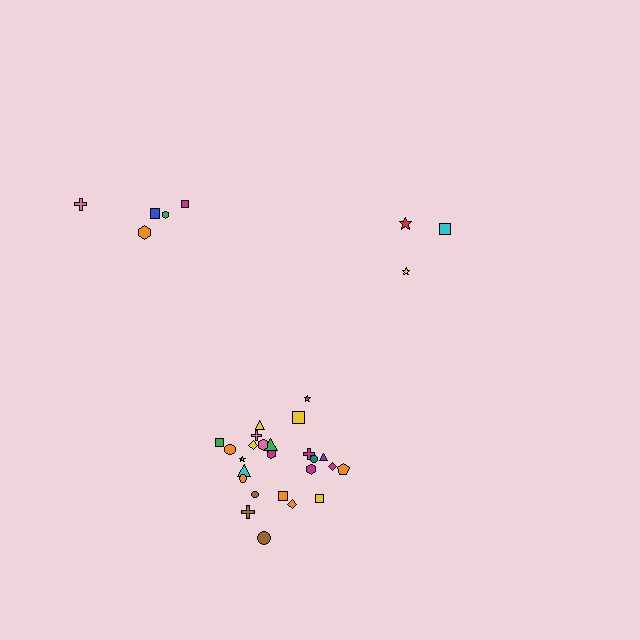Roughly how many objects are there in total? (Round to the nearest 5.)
Roughly 35 objects in total.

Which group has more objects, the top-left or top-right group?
The top-left group.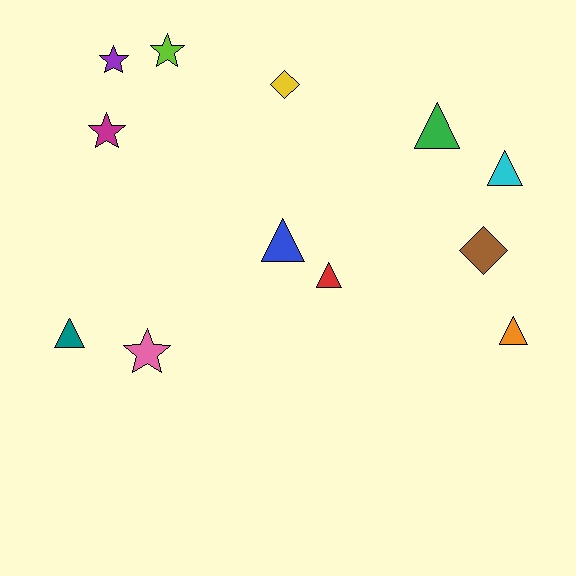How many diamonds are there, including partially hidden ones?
There are 2 diamonds.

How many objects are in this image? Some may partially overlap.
There are 12 objects.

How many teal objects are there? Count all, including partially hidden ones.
There is 1 teal object.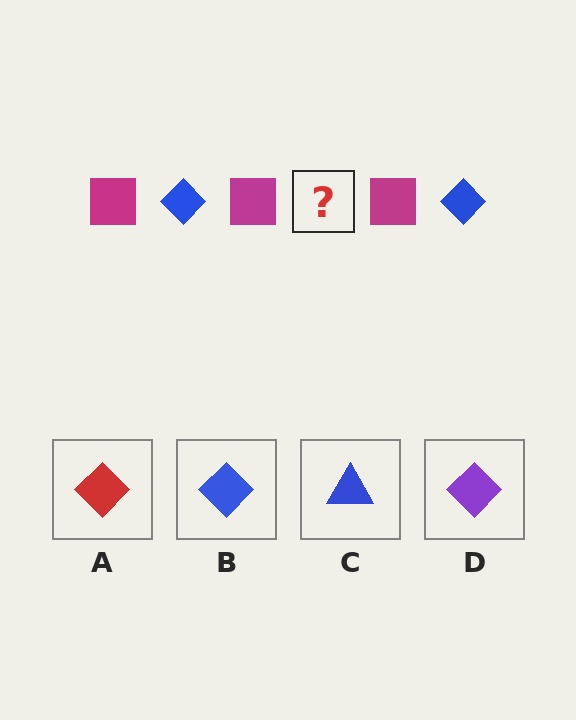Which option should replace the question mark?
Option B.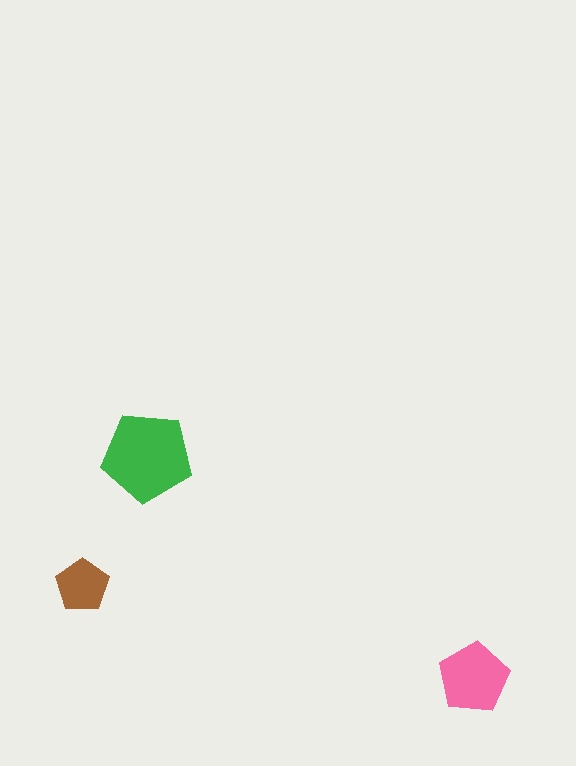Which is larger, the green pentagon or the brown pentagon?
The green one.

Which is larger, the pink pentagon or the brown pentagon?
The pink one.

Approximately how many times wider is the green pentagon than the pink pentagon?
About 1.5 times wider.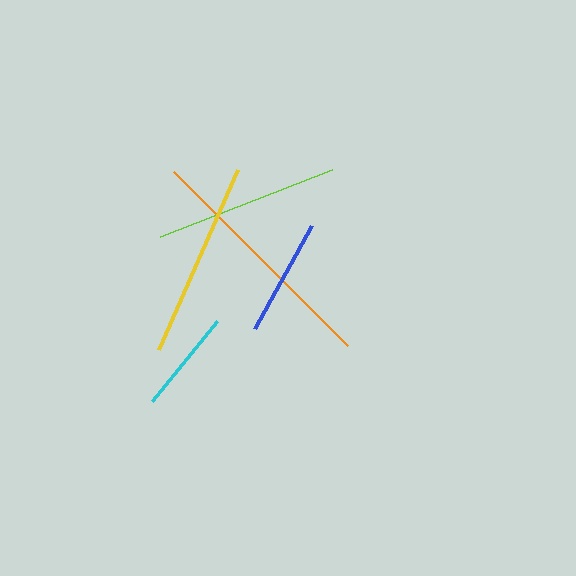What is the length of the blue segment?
The blue segment is approximately 118 pixels long.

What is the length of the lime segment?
The lime segment is approximately 184 pixels long.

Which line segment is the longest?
The orange line is the longest at approximately 247 pixels.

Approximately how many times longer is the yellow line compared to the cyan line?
The yellow line is approximately 1.9 times the length of the cyan line.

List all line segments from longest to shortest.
From longest to shortest: orange, yellow, lime, blue, cyan.